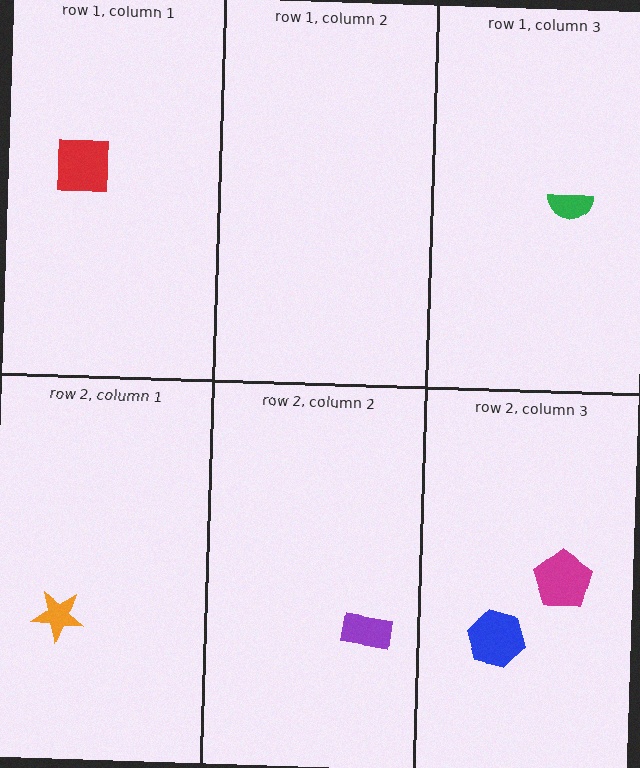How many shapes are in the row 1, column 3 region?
1.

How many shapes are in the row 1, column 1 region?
1.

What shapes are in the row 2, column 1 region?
The orange star.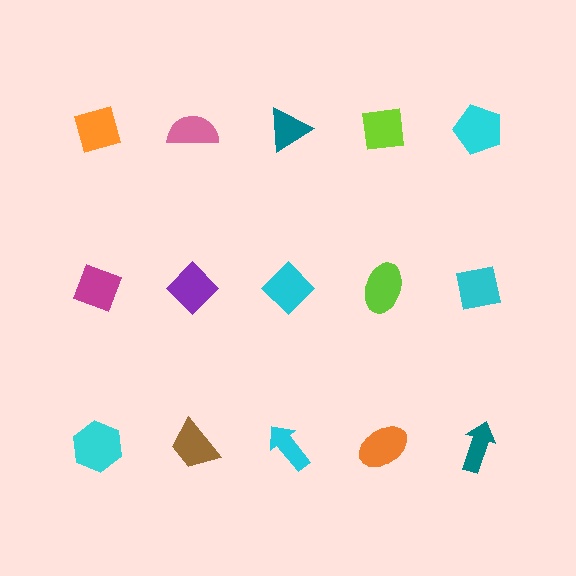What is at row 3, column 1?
A cyan hexagon.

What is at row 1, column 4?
A lime square.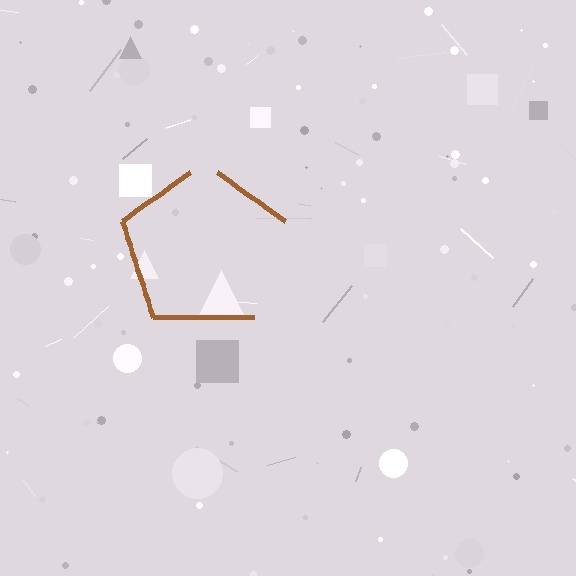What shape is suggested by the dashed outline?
The dashed outline suggests a pentagon.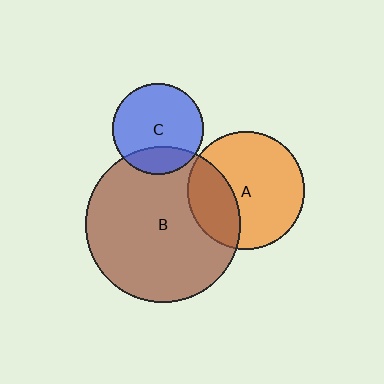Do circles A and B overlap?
Yes.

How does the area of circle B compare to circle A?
Approximately 1.7 times.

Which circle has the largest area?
Circle B (brown).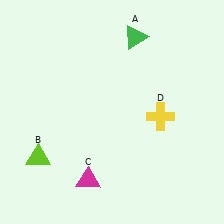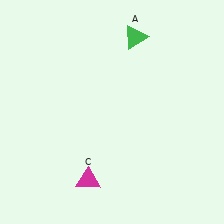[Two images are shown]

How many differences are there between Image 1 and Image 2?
There are 2 differences between the two images.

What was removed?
The yellow cross (D), the lime triangle (B) were removed in Image 2.